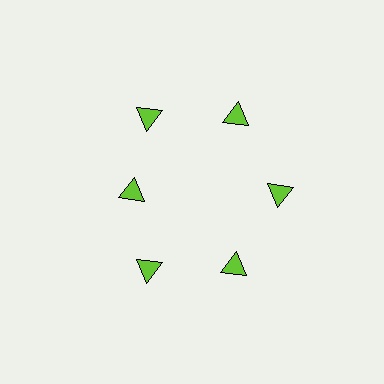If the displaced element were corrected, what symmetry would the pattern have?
It would have 6-fold rotational symmetry — the pattern would map onto itself every 60 degrees.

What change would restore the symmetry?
The symmetry would be restored by moving it outward, back onto the ring so that all 6 triangles sit at equal angles and equal distance from the center.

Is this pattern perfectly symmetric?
No. The 6 lime triangles are arranged in a ring, but one element near the 9 o'clock position is pulled inward toward the center, breaking the 6-fold rotational symmetry.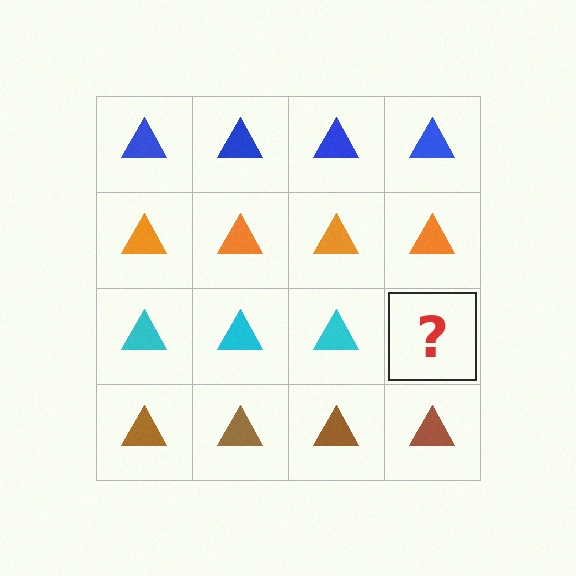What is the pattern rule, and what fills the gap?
The rule is that each row has a consistent color. The gap should be filled with a cyan triangle.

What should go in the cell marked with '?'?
The missing cell should contain a cyan triangle.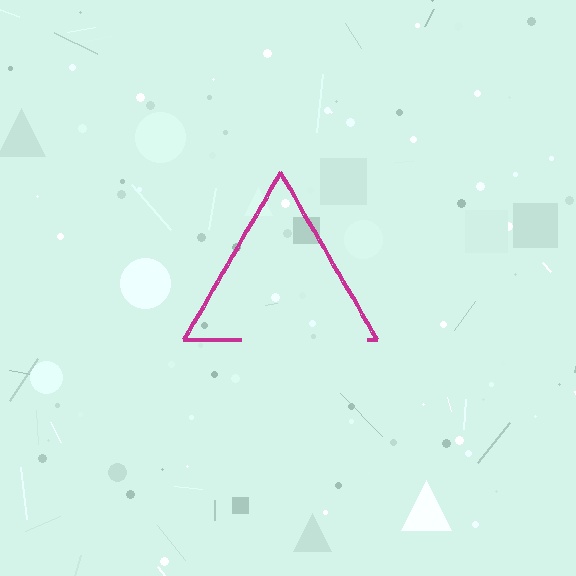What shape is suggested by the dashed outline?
The dashed outline suggests a triangle.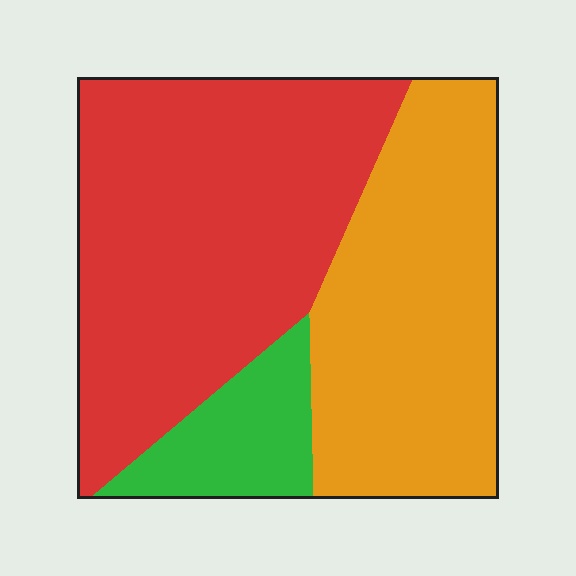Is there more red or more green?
Red.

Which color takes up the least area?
Green, at roughly 10%.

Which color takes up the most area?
Red, at roughly 50%.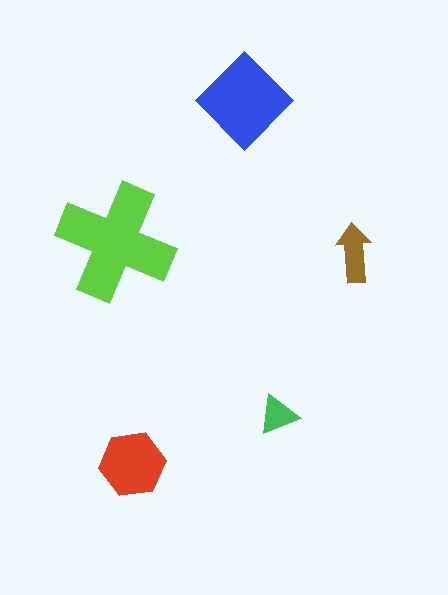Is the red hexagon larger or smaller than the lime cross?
Smaller.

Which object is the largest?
The lime cross.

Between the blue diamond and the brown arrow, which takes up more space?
The blue diamond.